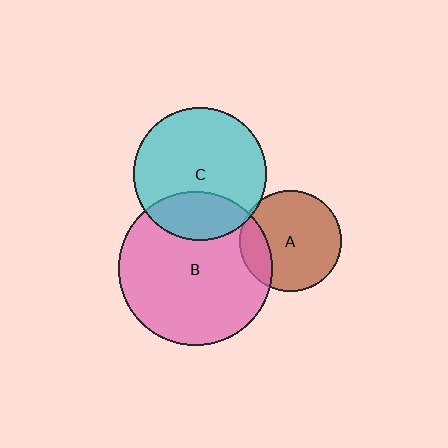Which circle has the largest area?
Circle B (pink).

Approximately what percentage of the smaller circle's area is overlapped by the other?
Approximately 5%.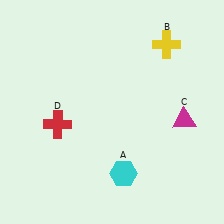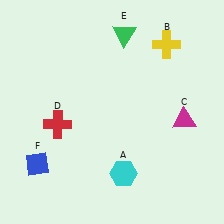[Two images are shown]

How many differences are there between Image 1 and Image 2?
There are 2 differences between the two images.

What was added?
A green triangle (E), a blue diamond (F) were added in Image 2.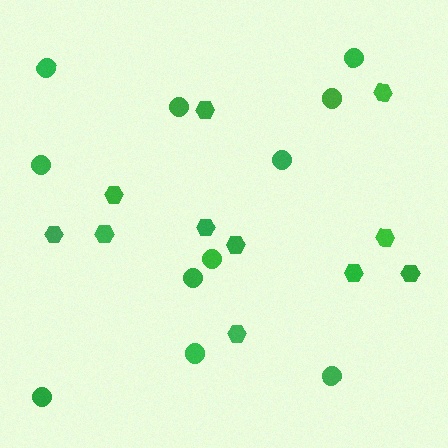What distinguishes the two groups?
There are 2 groups: one group of hexagons (11) and one group of circles (11).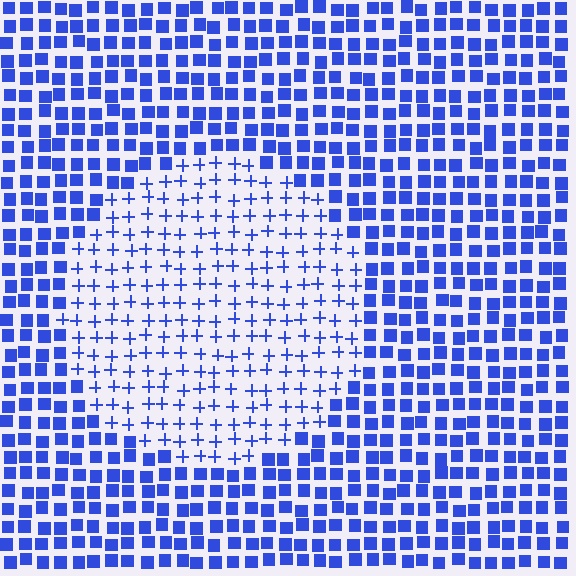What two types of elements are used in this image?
The image uses plus signs inside the circle region and squares outside it.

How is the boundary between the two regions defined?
The boundary is defined by a change in element shape: plus signs inside vs. squares outside. All elements share the same color and spacing.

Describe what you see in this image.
The image is filled with small blue elements arranged in a uniform grid. A circle-shaped region contains plus signs, while the surrounding area contains squares. The boundary is defined purely by the change in element shape.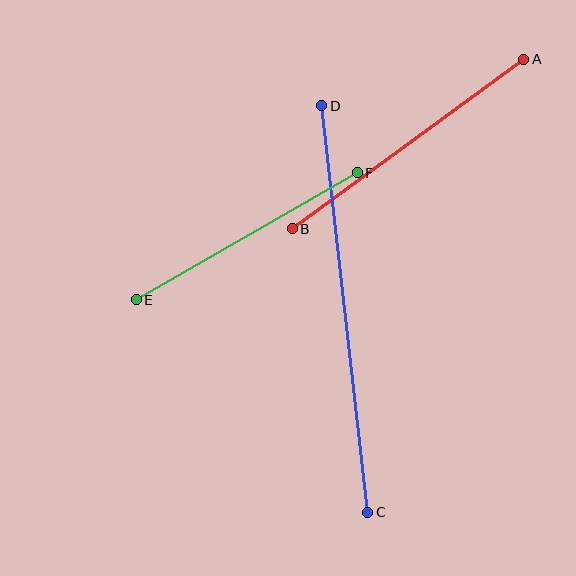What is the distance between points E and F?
The distance is approximately 255 pixels.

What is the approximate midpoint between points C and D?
The midpoint is at approximately (345, 309) pixels.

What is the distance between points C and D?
The distance is approximately 409 pixels.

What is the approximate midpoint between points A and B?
The midpoint is at approximately (408, 144) pixels.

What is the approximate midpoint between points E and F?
The midpoint is at approximately (247, 236) pixels.